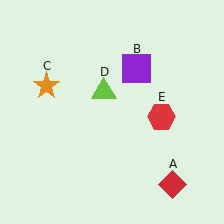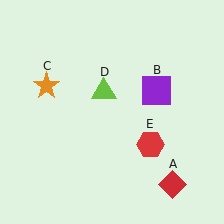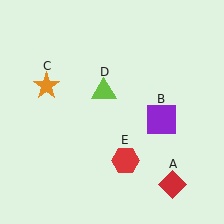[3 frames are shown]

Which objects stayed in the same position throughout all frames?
Red diamond (object A) and orange star (object C) and lime triangle (object D) remained stationary.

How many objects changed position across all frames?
2 objects changed position: purple square (object B), red hexagon (object E).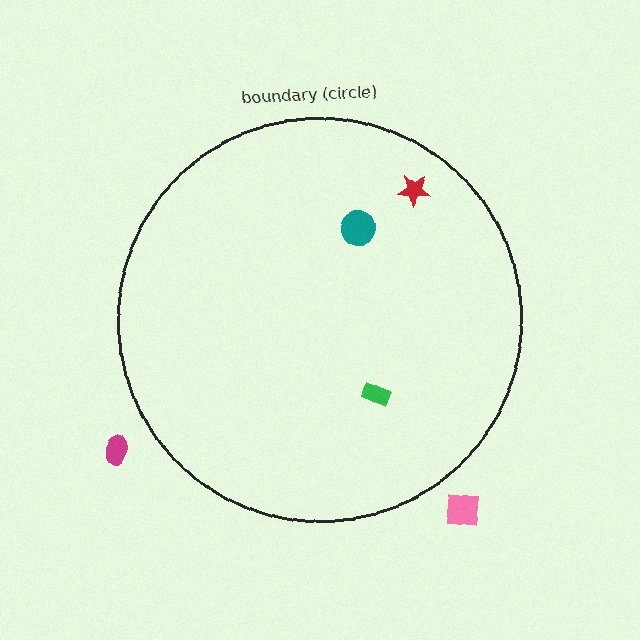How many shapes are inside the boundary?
3 inside, 2 outside.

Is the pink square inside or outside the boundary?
Outside.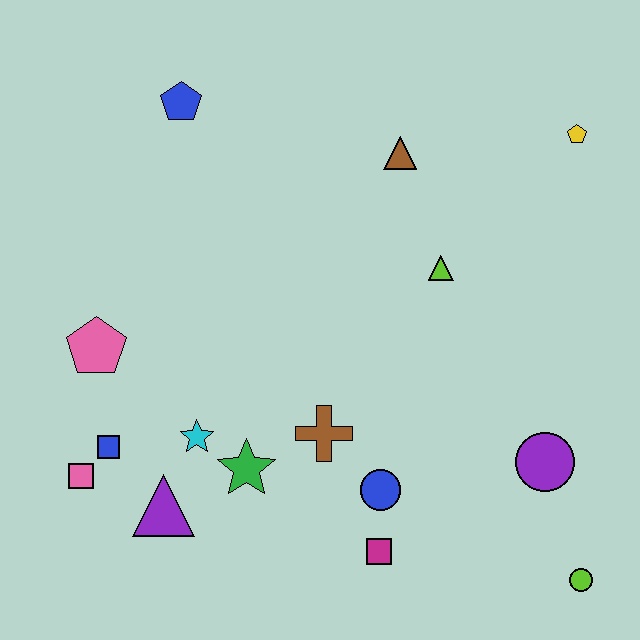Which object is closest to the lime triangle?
The brown triangle is closest to the lime triangle.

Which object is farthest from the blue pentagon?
The lime circle is farthest from the blue pentagon.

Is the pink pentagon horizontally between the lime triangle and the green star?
No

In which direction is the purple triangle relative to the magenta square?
The purple triangle is to the left of the magenta square.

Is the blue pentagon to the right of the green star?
No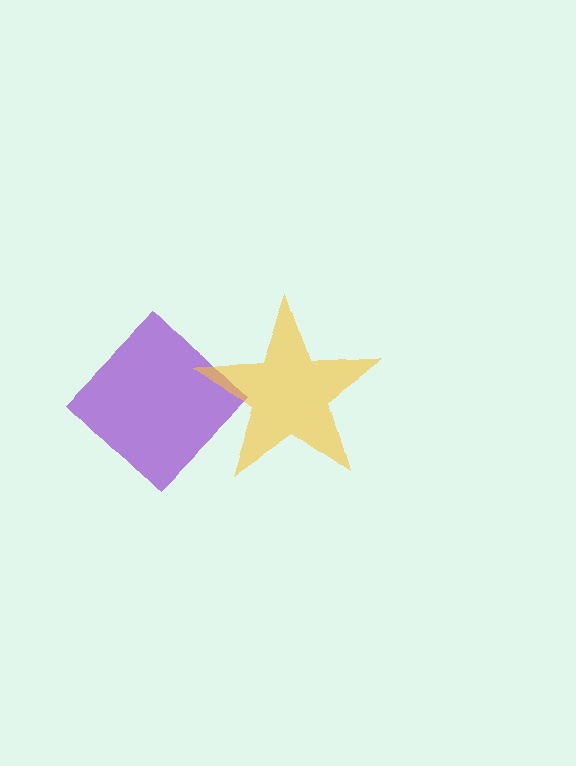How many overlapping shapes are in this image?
There are 2 overlapping shapes in the image.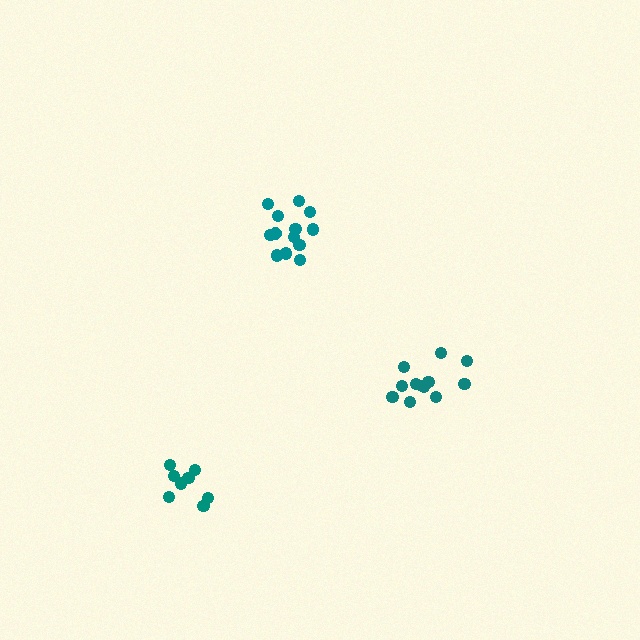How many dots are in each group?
Group 1: 13 dots, Group 2: 9 dots, Group 3: 12 dots (34 total).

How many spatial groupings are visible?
There are 3 spatial groupings.